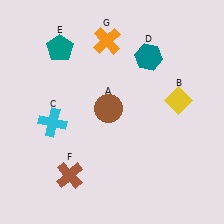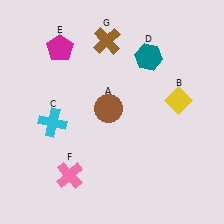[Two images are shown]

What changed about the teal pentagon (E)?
In Image 1, E is teal. In Image 2, it changed to magenta.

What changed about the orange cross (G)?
In Image 1, G is orange. In Image 2, it changed to brown.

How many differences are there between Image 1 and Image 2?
There are 3 differences between the two images.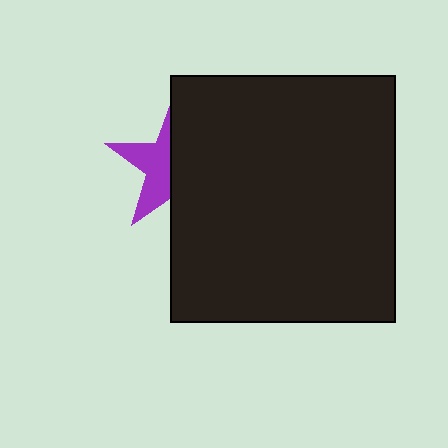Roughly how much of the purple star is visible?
A small part of it is visible (roughly 43%).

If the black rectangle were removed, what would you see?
You would see the complete purple star.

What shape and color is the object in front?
The object in front is a black rectangle.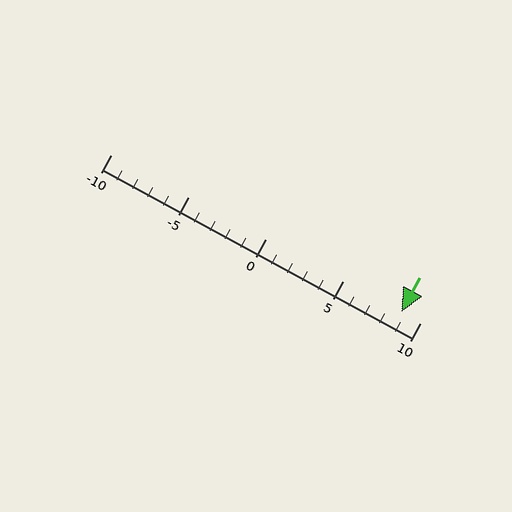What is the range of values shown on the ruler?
The ruler shows values from -10 to 10.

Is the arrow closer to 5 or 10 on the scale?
The arrow is closer to 10.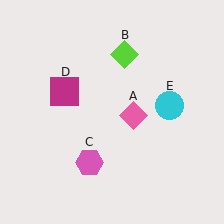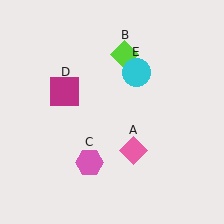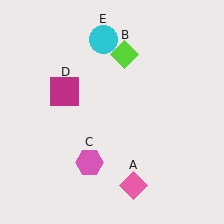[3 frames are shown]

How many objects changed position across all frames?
2 objects changed position: pink diamond (object A), cyan circle (object E).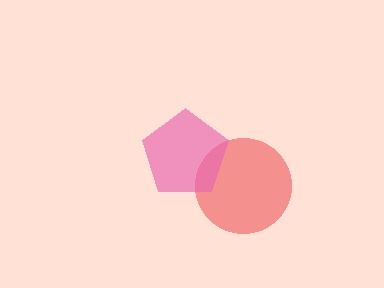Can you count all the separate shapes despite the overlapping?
Yes, there are 2 separate shapes.